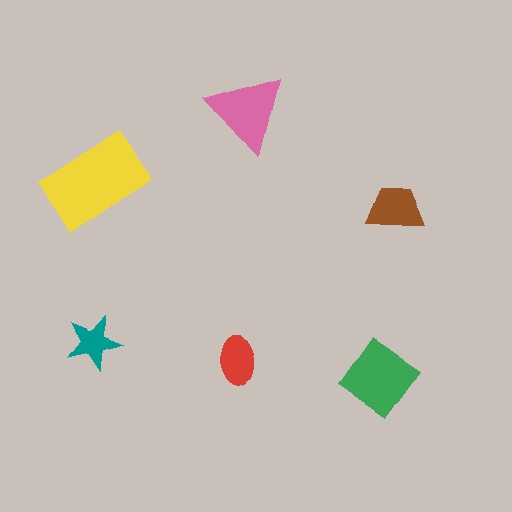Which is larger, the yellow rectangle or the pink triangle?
The yellow rectangle.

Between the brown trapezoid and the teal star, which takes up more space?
The brown trapezoid.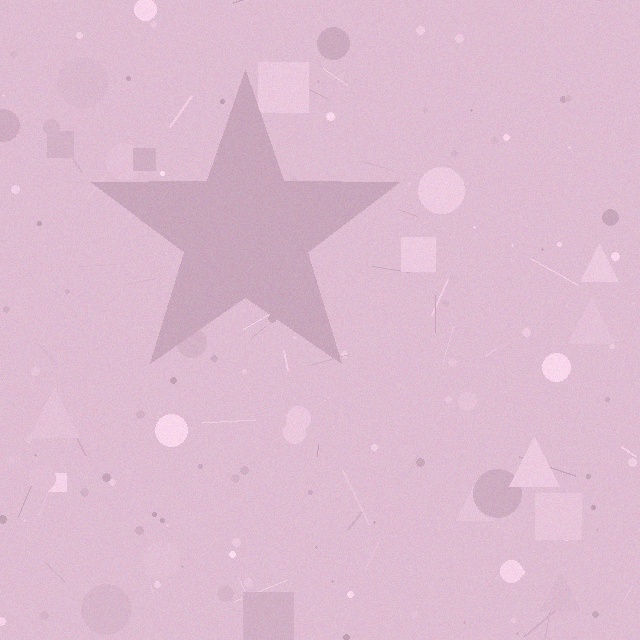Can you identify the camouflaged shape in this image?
The camouflaged shape is a star.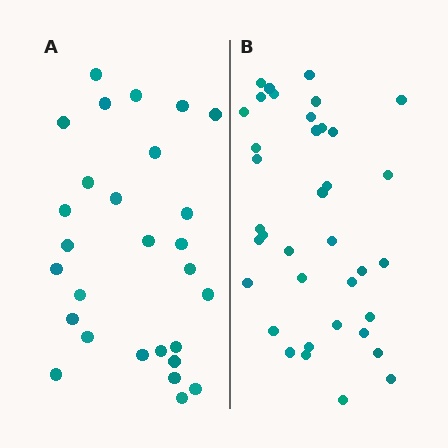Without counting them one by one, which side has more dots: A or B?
Region B (the right region) has more dots.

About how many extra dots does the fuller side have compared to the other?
Region B has roughly 8 or so more dots than region A.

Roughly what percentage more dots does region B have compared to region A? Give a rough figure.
About 30% more.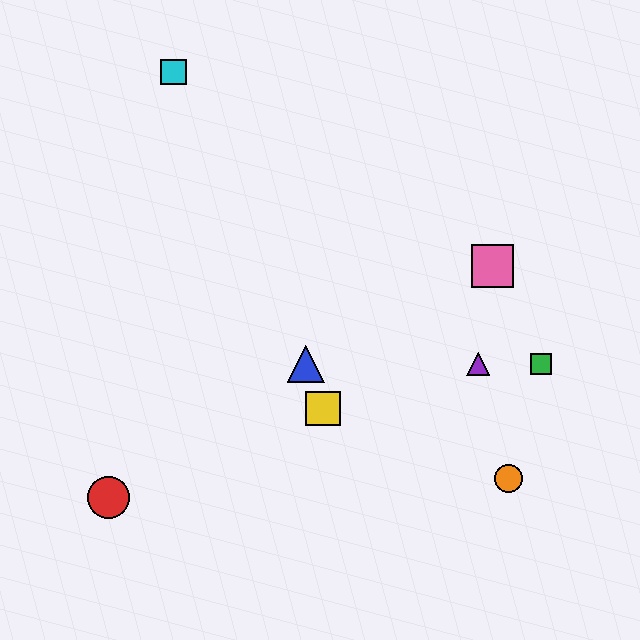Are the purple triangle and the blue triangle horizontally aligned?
Yes, both are at y≈364.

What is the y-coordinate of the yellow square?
The yellow square is at y≈409.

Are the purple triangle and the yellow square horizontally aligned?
No, the purple triangle is at y≈364 and the yellow square is at y≈409.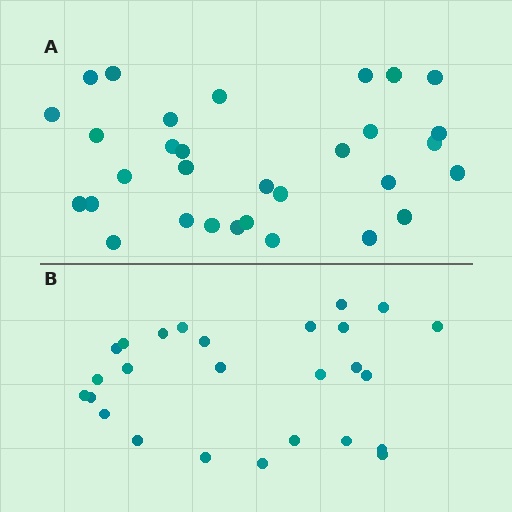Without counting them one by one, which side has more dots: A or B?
Region A (the top region) has more dots.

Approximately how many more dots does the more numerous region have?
Region A has about 5 more dots than region B.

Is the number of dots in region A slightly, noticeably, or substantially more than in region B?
Region A has only slightly more — the two regions are fairly close. The ratio is roughly 1.2 to 1.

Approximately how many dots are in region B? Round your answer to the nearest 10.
About 30 dots. (The exact count is 26, which rounds to 30.)